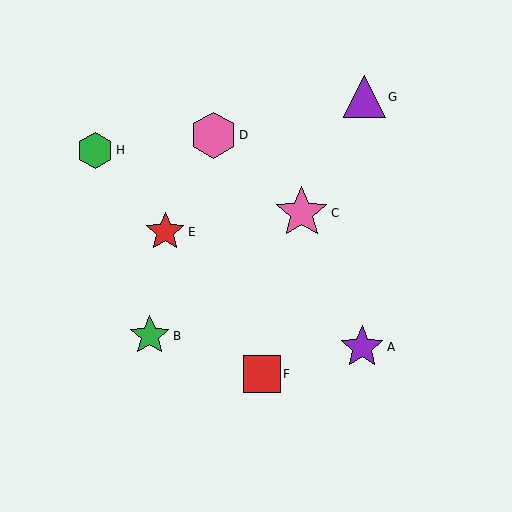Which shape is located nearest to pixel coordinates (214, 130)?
The pink hexagon (labeled D) at (214, 135) is nearest to that location.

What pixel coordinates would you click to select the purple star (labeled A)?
Click at (362, 347) to select the purple star A.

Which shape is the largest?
The pink star (labeled C) is the largest.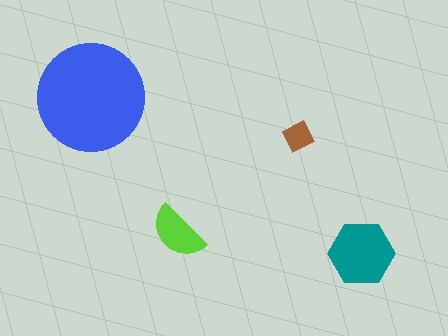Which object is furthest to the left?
The blue circle is leftmost.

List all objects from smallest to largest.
The brown diamond, the lime semicircle, the teal hexagon, the blue circle.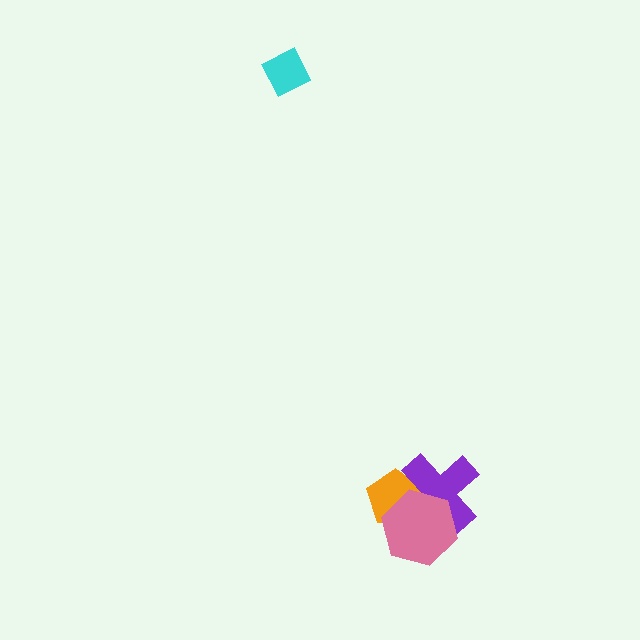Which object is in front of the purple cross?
The pink hexagon is in front of the purple cross.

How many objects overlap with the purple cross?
2 objects overlap with the purple cross.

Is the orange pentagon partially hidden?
Yes, it is partially covered by another shape.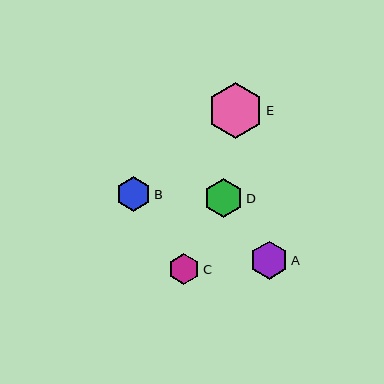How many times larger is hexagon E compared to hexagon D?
Hexagon E is approximately 1.4 times the size of hexagon D.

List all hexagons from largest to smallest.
From largest to smallest: E, D, A, B, C.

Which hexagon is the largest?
Hexagon E is the largest with a size of approximately 56 pixels.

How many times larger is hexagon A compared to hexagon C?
Hexagon A is approximately 1.2 times the size of hexagon C.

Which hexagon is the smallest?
Hexagon C is the smallest with a size of approximately 32 pixels.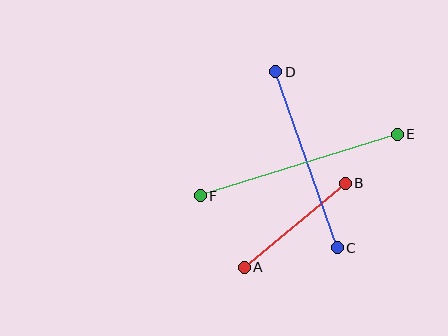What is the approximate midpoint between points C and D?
The midpoint is at approximately (306, 160) pixels.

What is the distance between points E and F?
The distance is approximately 206 pixels.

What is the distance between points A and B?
The distance is approximately 131 pixels.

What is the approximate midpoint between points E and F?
The midpoint is at approximately (299, 165) pixels.